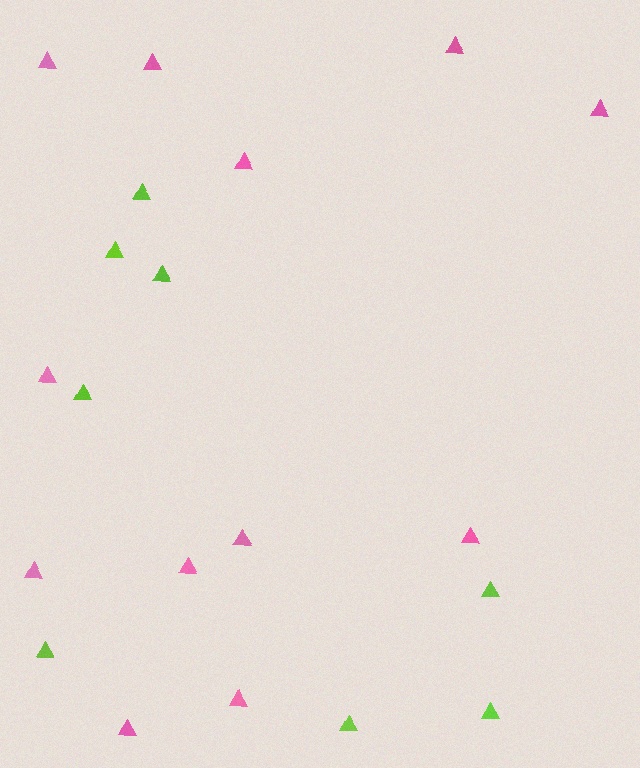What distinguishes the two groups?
There are 2 groups: one group of pink triangles (12) and one group of lime triangles (8).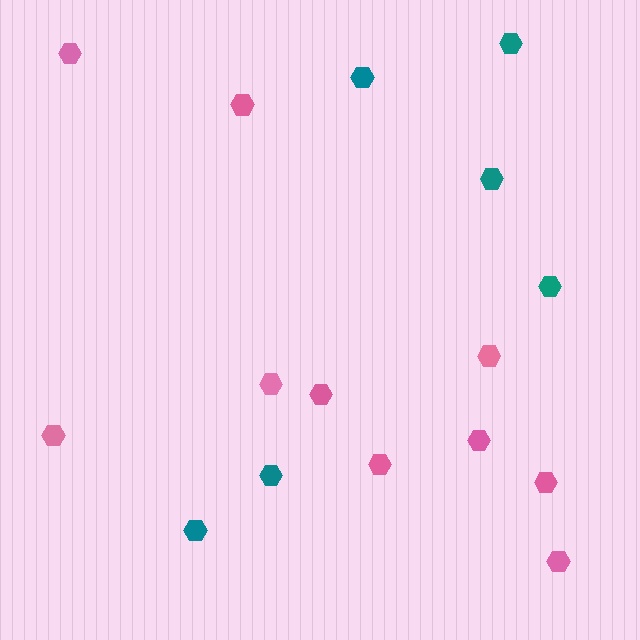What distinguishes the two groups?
There are 2 groups: one group of pink hexagons (10) and one group of teal hexagons (6).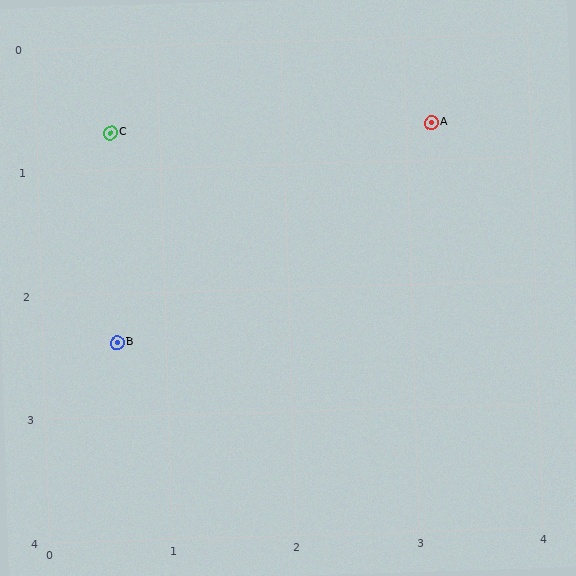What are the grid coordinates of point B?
Point B is at approximately (0.6, 2.4).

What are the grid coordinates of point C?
Point C is at approximately (0.6, 0.7).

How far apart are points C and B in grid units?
Points C and B are about 1.7 grid units apart.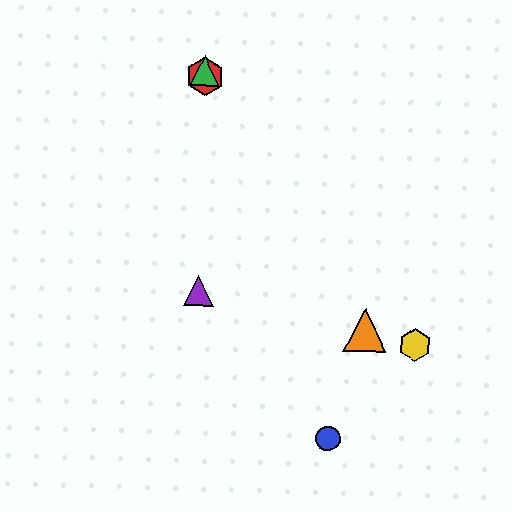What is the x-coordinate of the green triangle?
The green triangle is at x≈205.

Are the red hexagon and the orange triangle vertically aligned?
No, the red hexagon is at x≈205 and the orange triangle is at x≈365.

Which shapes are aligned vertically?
The red hexagon, the green triangle, the purple triangle are aligned vertically.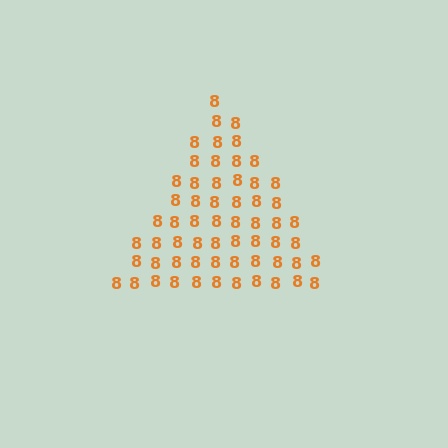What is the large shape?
The large shape is a triangle.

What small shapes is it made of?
It is made of small digit 8's.